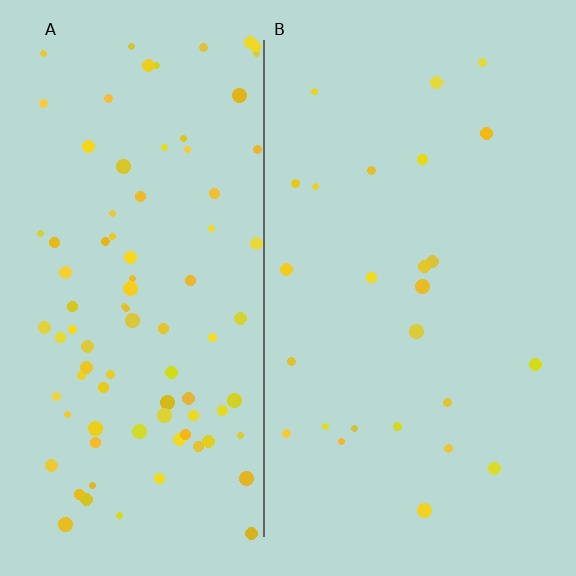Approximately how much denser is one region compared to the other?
Approximately 3.5× — region A over region B.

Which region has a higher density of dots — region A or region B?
A (the left).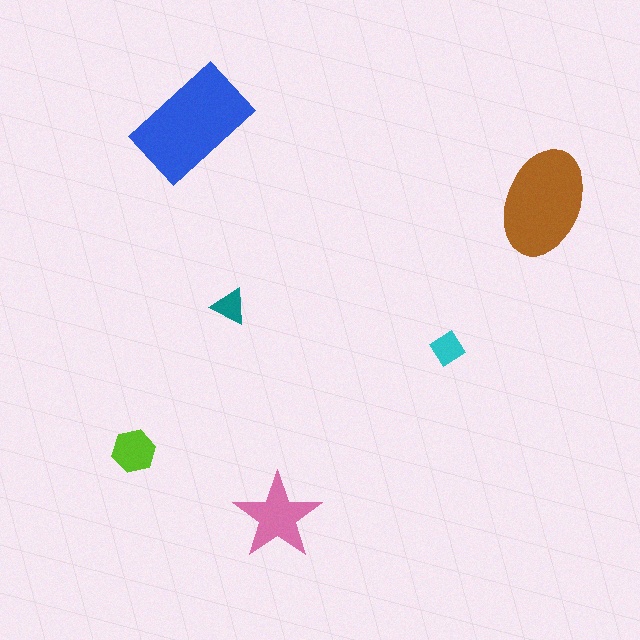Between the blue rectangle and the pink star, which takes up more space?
The blue rectangle.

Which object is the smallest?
The teal triangle.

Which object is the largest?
The blue rectangle.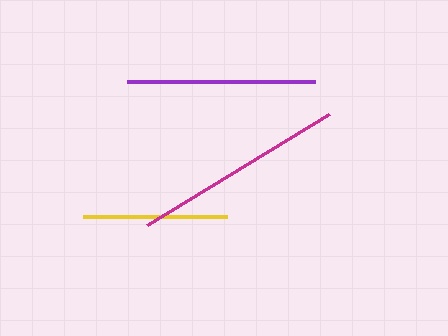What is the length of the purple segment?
The purple segment is approximately 188 pixels long.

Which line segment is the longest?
The magenta line is the longest at approximately 214 pixels.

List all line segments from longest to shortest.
From longest to shortest: magenta, purple, yellow.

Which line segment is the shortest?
The yellow line is the shortest at approximately 144 pixels.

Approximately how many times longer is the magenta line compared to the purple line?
The magenta line is approximately 1.1 times the length of the purple line.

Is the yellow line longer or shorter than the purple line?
The purple line is longer than the yellow line.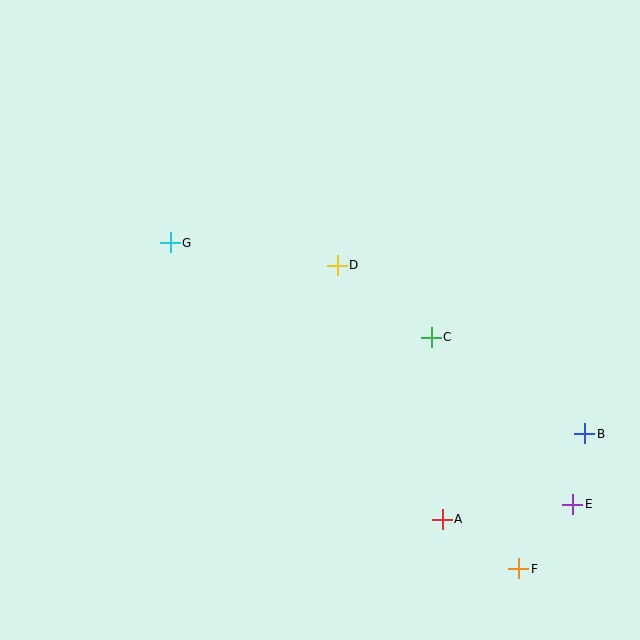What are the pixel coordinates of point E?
Point E is at (573, 504).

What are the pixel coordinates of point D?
Point D is at (337, 265).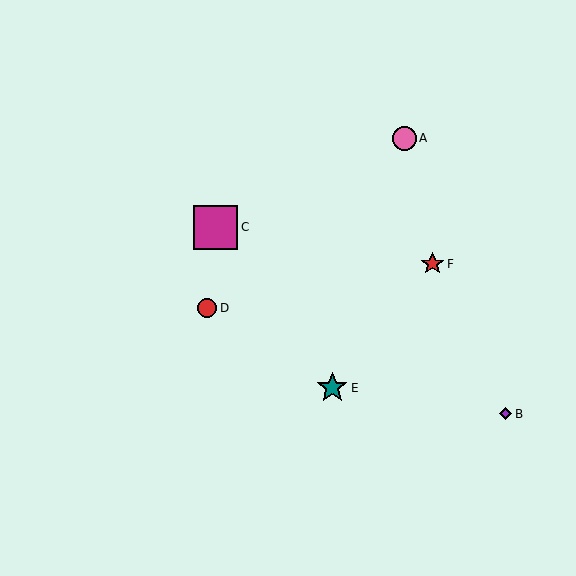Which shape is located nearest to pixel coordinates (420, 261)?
The red star (labeled F) at (432, 264) is nearest to that location.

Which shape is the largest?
The magenta square (labeled C) is the largest.